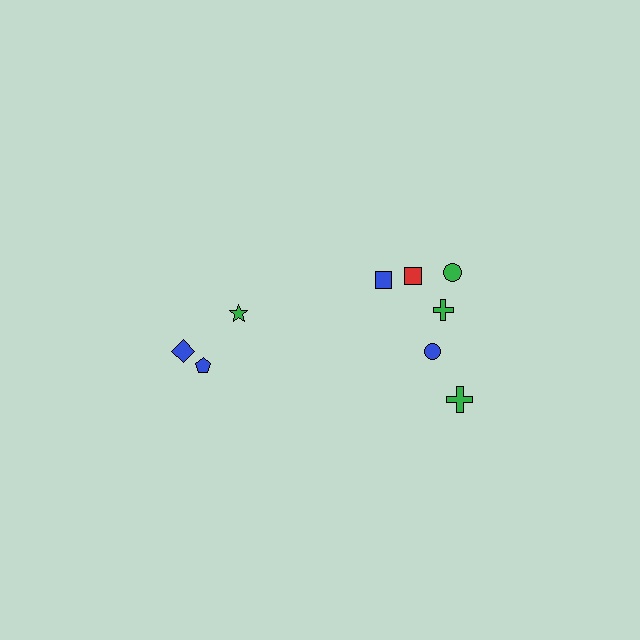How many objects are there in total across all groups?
There are 9 objects.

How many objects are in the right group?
There are 6 objects.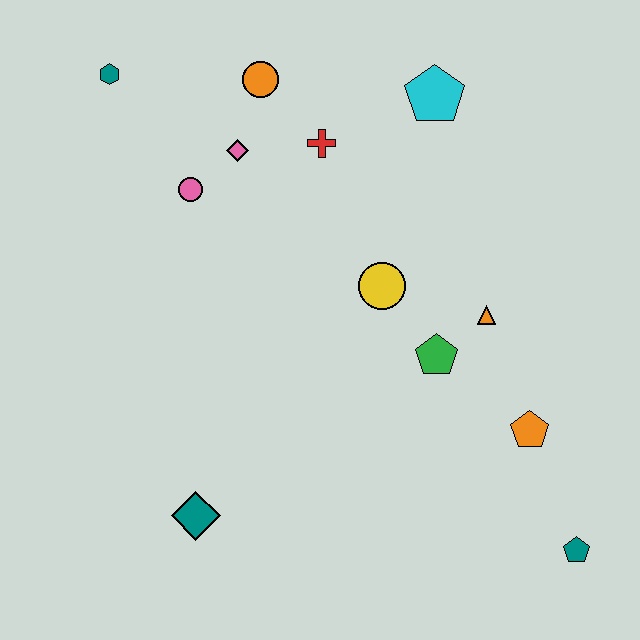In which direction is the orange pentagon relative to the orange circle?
The orange pentagon is below the orange circle.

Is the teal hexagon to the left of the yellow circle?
Yes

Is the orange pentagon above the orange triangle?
No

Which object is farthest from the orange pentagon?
The teal hexagon is farthest from the orange pentagon.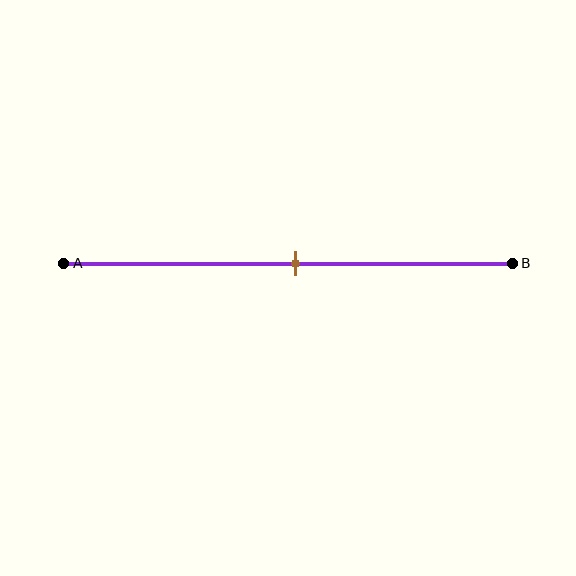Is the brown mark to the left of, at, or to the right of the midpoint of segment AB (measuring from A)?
The brown mark is approximately at the midpoint of segment AB.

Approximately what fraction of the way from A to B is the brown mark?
The brown mark is approximately 50% of the way from A to B.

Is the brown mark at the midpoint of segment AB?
Yes, the mark is approximately at the midpoint.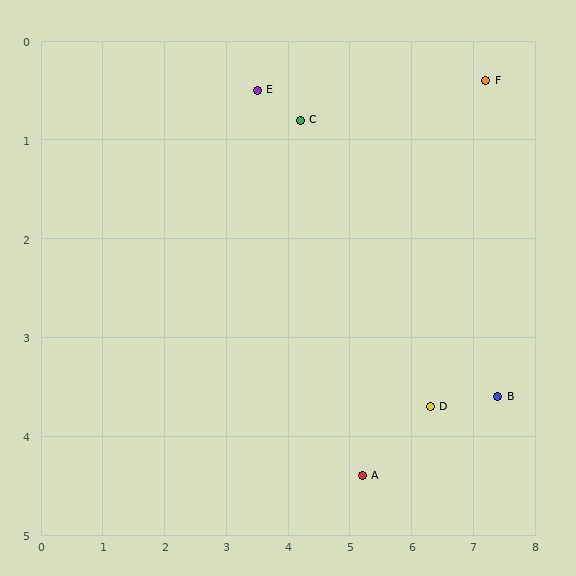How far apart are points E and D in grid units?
Points E and D are about 4.3 grid units apart.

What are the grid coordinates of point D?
Point D is at approximately (6.3, 3.7).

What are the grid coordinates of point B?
Point B is at approximately (7.4, 3.6).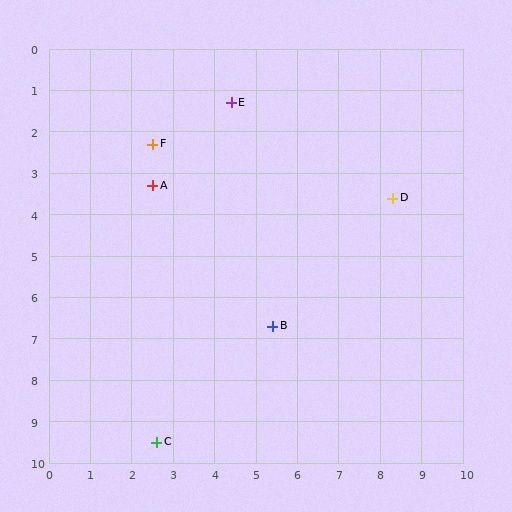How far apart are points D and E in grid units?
Points D and E are about 4.5 grid units apart.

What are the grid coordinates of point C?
Point C is at approximately (2.6, 9.5).